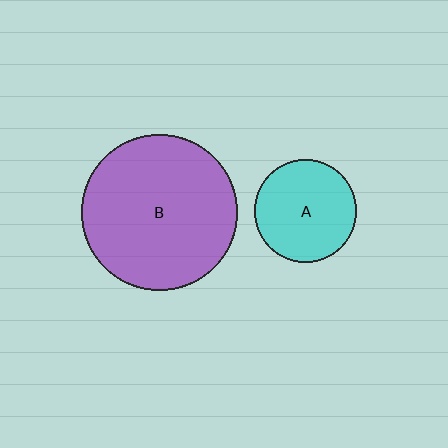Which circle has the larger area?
Circle B (purple).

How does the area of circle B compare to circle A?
Approximately 2.3 times.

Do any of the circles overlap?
No, none of the circles overlap.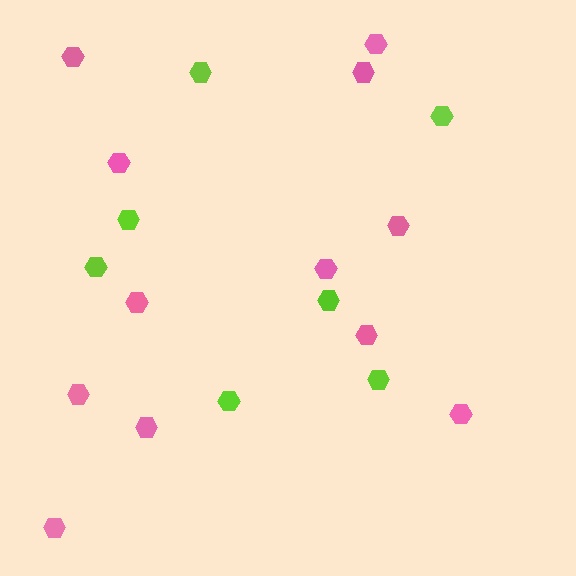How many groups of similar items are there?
There are 2 groups: one group of lime hexagons (7) and one group of pink hexagons (12).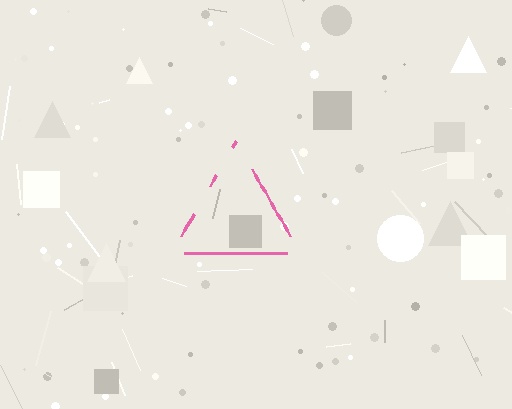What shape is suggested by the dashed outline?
The dashed outline suggests a triangle.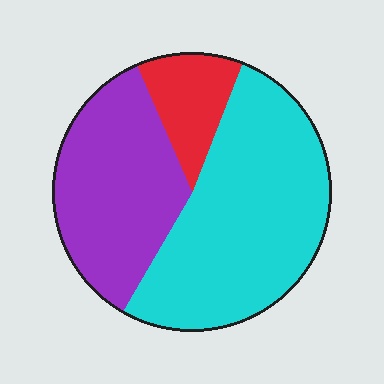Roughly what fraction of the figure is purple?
Purple covers about 35% of the figure.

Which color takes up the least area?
Red, at roughly 15%.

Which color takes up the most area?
Cyan, at roughly 50%.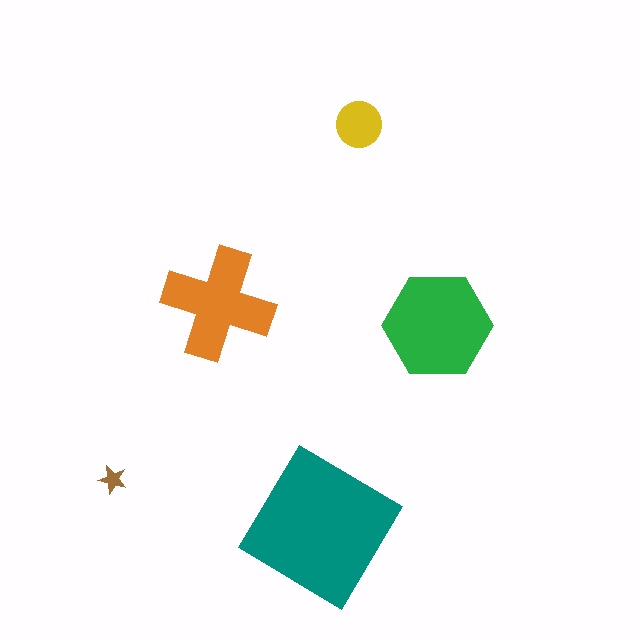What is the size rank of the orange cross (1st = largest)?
3rd.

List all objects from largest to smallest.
The teal diamond, the green hexagon, the orange cross, the yellow circle, the brown star.